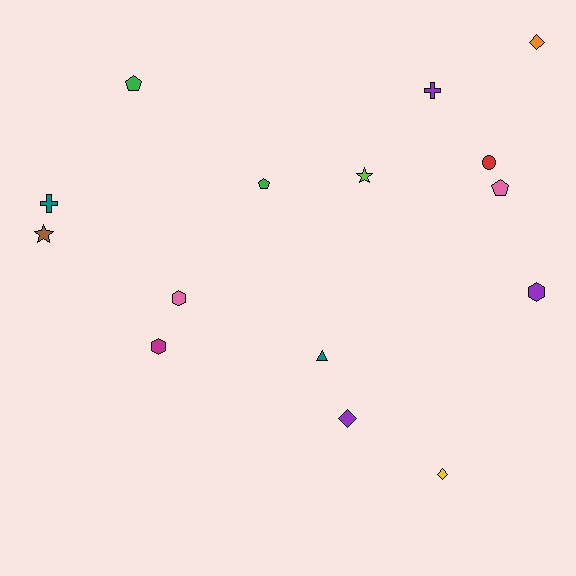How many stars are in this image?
There are 2 stars.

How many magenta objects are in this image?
There is 1 magenta object.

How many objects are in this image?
There are 15 objects.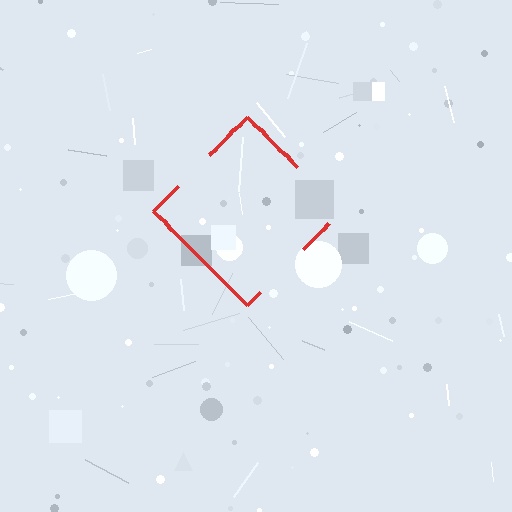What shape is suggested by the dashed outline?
The dashed outline suggests a diamond.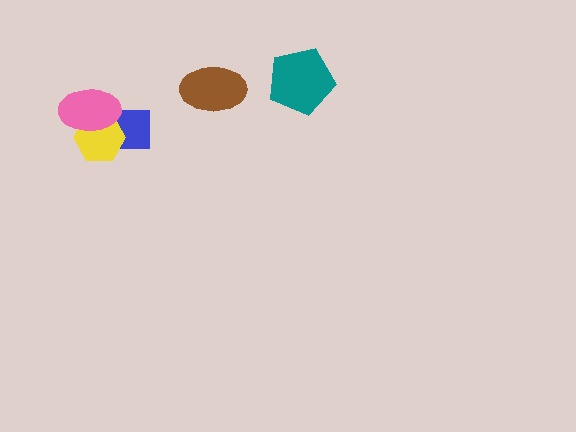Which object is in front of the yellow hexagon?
The pink ellipse is in front of the yellow hexagon.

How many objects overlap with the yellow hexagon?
2 objects overlap with the yellow hexagon.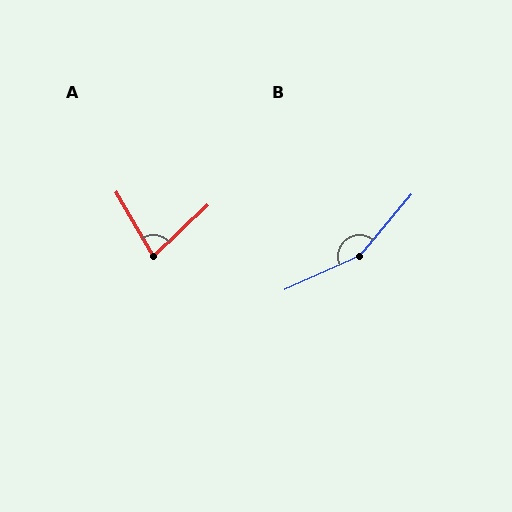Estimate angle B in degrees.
Approximately 154 degrees.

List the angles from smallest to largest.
A (77°), B (154°).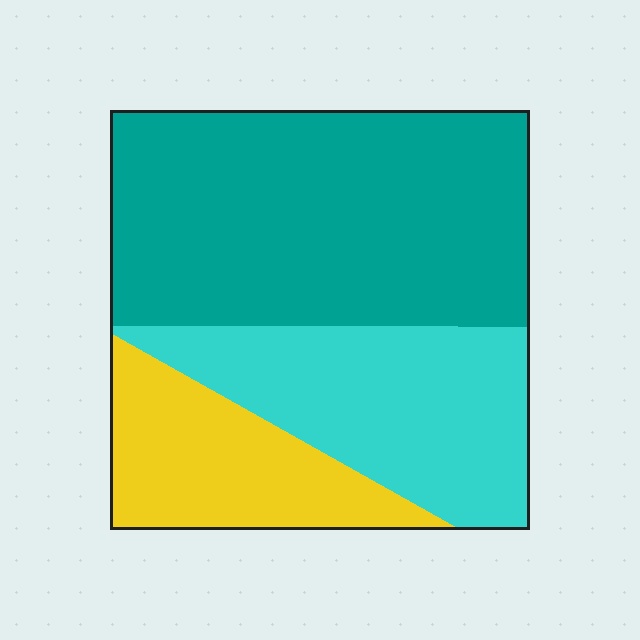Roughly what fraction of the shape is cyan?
Cyan covers 29% of the shape.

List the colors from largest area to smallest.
From largest to smallest: teal, cyan, yellow.